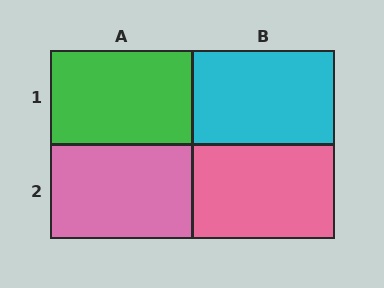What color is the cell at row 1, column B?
Cyan.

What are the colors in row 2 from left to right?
Pink, pink.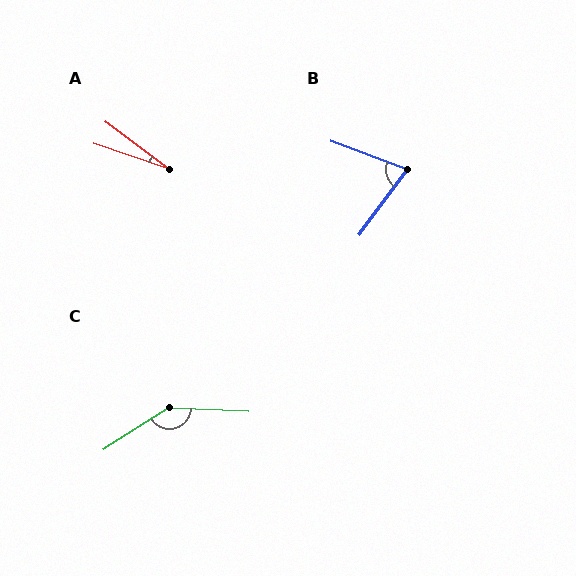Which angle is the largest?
C, at approximately 145 degrees.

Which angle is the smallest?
A, at approximately 18 degrees.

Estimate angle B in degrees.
Approximately 74 degrees.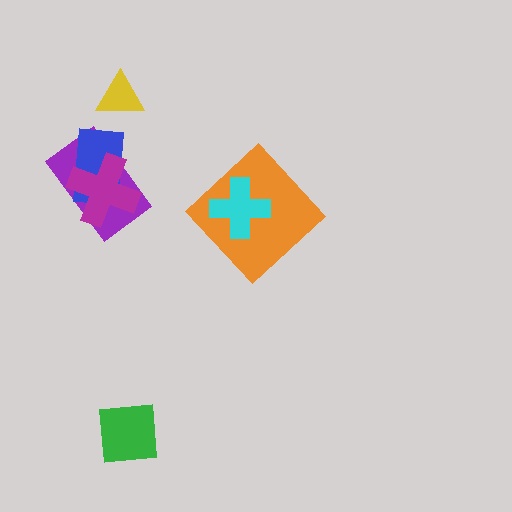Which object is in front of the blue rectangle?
The magenta cross is in front of the blue rectangle.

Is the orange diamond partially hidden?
Yes, it is partially covered by another shape.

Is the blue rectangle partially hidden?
Yes, it is partially covered by another shape.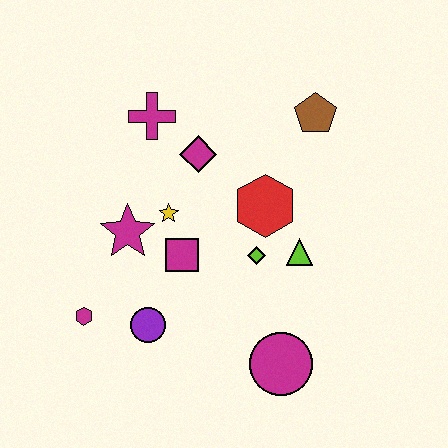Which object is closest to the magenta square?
The yellow star is closest to the magenta square.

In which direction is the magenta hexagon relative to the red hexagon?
The magenta hexagon is to the left of the red hexagon.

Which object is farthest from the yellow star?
The magenta circle is farthest from the yellow star.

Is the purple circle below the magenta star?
Yes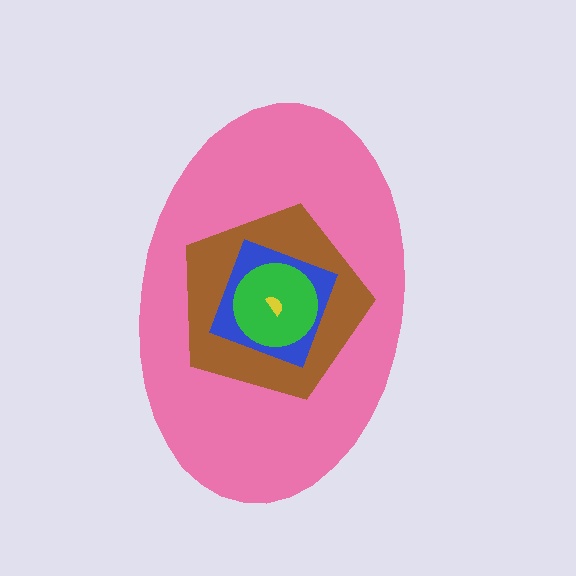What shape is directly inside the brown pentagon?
The blue square.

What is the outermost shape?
The pink ellipse.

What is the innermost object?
The yellow semicircle.